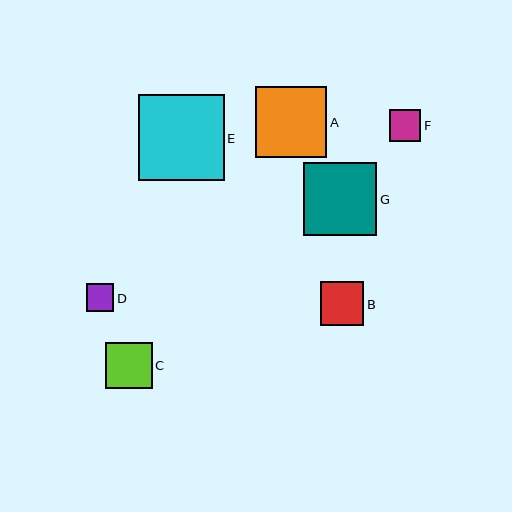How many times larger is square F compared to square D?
Square F is approximately 1.2 times the size of square D.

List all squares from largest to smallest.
From largest to smallest: E, G, A, C, B, F, D.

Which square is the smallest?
Square D is the smallest with a size of approximately 27 pixels.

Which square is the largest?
Square E is the largest with a size of approximately 86 pixels.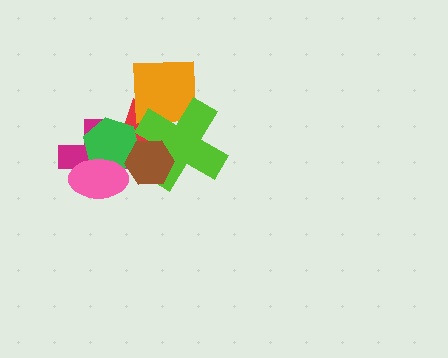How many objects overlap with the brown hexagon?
4 objects overlap with the brown hexagon.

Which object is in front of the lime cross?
The brown hexagon is in front of the lime cross.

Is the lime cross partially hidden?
Yes, it is partially covered by another shape.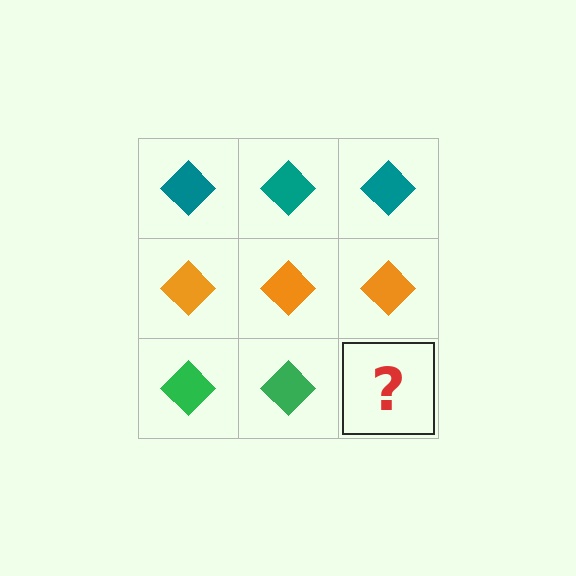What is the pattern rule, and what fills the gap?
The rule is that each row has a consistent color. The gap should be filled with a green diamond.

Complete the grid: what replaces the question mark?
The question mark should be replaced with a green diamond.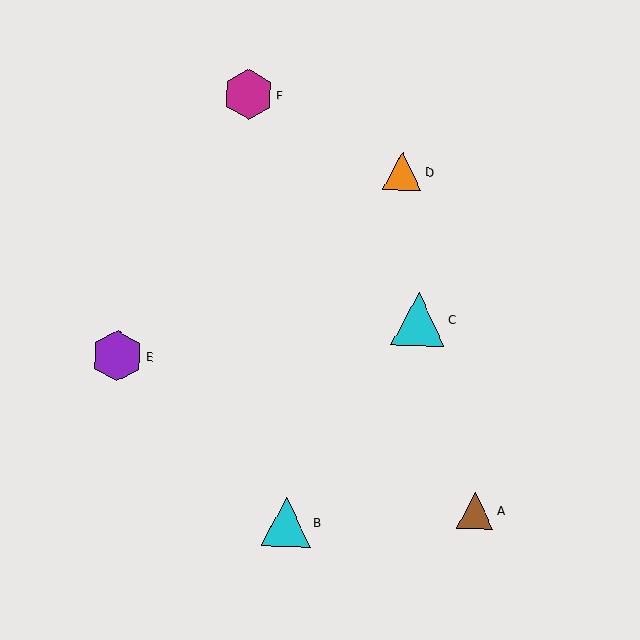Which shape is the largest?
The cyan triangle (labeled C) is the largest.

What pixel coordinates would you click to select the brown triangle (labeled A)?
Click at (476, 511) to select the brown triangle A.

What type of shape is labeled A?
Shape A is a brown triangle.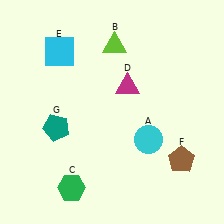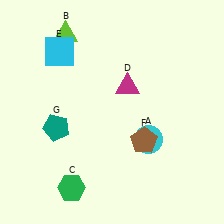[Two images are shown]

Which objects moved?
The objects that moved are: the lime triangle (B), the brown pentagon (F).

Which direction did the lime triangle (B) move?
The lime triangle (B) moved left.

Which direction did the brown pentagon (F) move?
The brown pentagon (F) moved left.